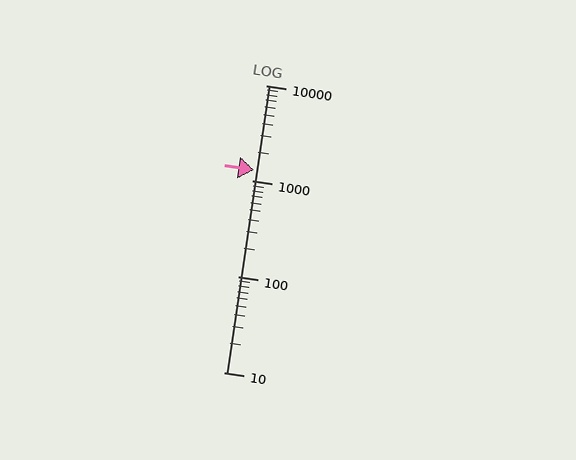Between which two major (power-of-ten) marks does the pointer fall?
The pointer is between 1000 and 10000.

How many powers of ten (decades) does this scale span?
The scale spans 3 decades, from 10 to 10000.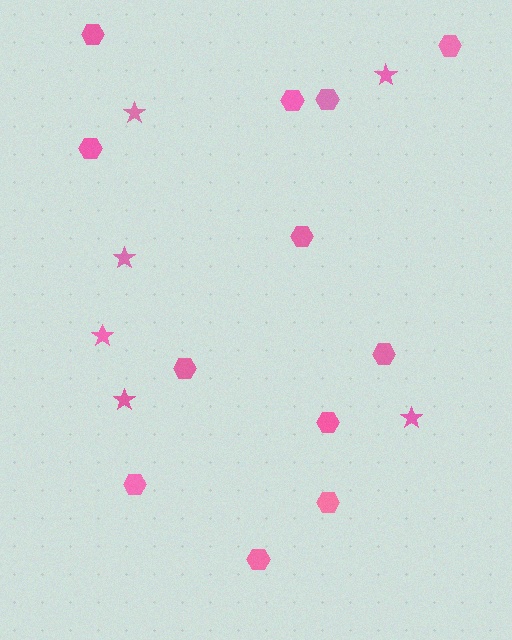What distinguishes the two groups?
There are 2 groups: one group of hexagons (12) and one group of stars (6).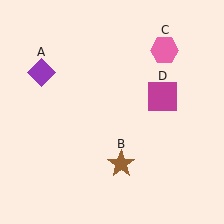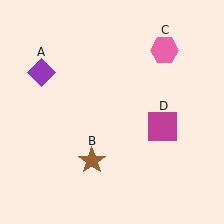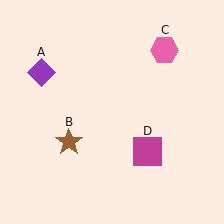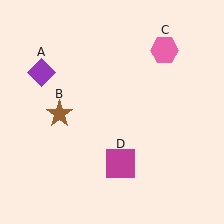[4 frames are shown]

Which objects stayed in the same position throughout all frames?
Purple diamond (object A) and pink hexagon (object C) remained stationary.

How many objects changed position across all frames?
2 objects changed position: brown star (object B), magenta square (object D).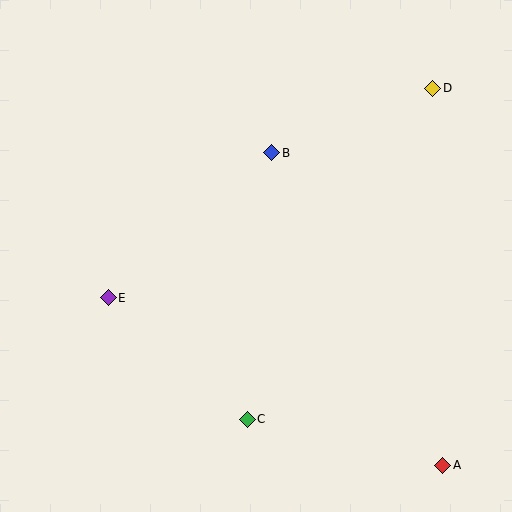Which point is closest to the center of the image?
Point B at (272, 153) is closest to the center.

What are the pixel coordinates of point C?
Point C is at (247, 419).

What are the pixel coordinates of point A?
Point A is at (443, 465).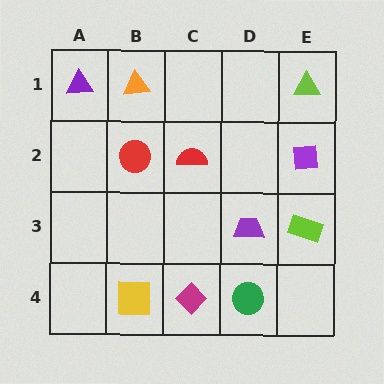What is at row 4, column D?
A green circle.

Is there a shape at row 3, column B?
No, that cell is empty.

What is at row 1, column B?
An orange triangle.